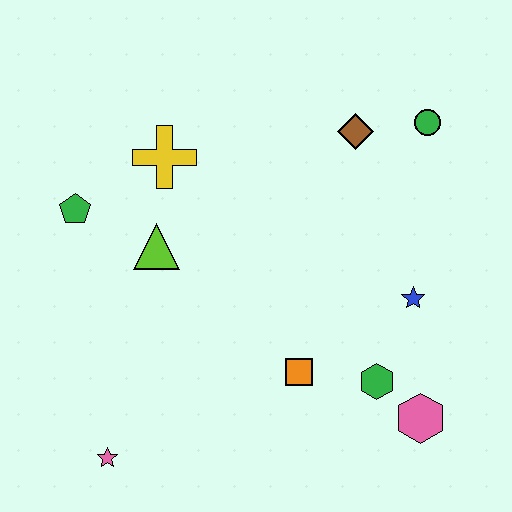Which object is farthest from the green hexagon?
The green pentagon is farthest from the green hexagon.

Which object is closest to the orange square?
The green hexagon is closest to the orange square.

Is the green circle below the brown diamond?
No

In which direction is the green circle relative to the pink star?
The green circle is above the pink star.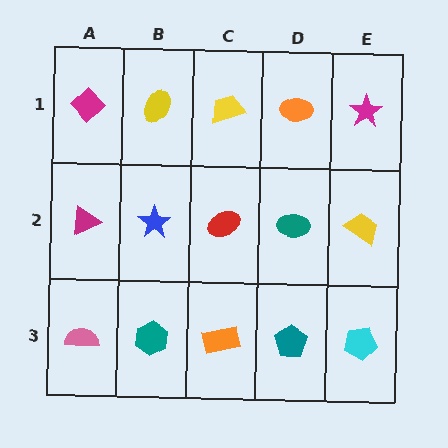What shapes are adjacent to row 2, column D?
An orange ellipse (row 1, column D), a teal pentagon (row 3, column D), a red ellipse (row 2, column C), a yellow trapezoid (row 2, column E).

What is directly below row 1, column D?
A teal ellipse.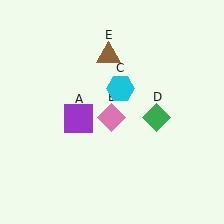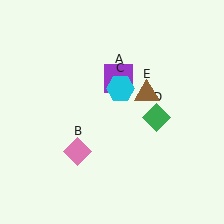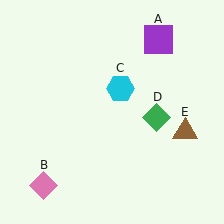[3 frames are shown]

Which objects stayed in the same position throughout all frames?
Cyan hexagon (object C) and green diamond (object D) remained stationary.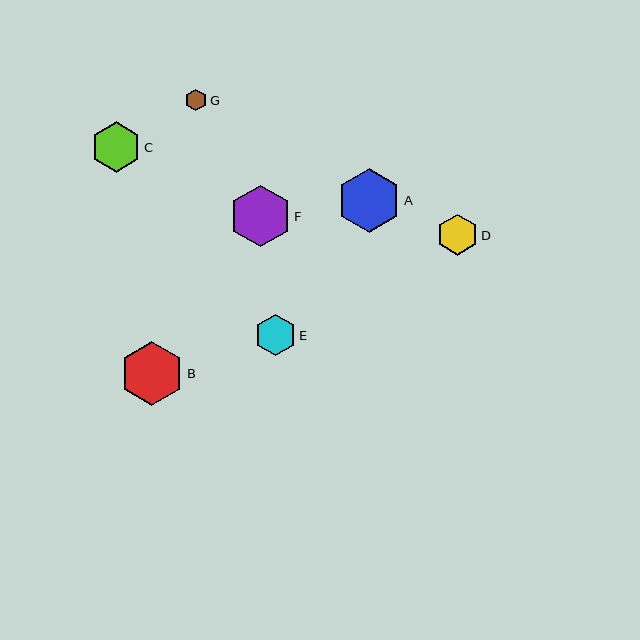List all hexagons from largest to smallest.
From largest to smallest: A, B, F, C, E, D, G.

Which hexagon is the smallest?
Hexagon G is the smallest with a size of approximately 21 pixels.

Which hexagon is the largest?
Hexagon A is the largest with a size of approximately 64 pixels.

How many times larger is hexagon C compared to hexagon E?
Hexagon C is approximately 1.2 times the size of hexagon E.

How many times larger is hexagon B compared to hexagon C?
Hexagon B is approximately 1.3 times the size of hexagon C.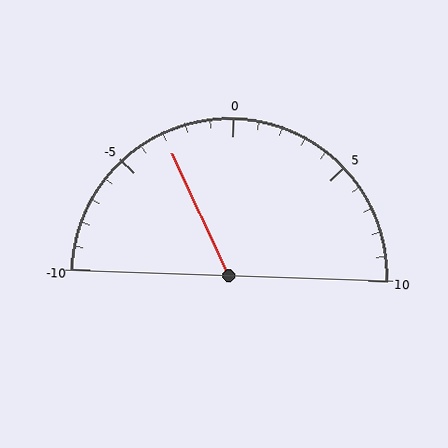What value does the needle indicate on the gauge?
The needle indicates approximately -3.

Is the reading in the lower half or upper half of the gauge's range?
The reading is in the lower half of the range (-10 to 10).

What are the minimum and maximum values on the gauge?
The gauge ranges from -10 to 10.